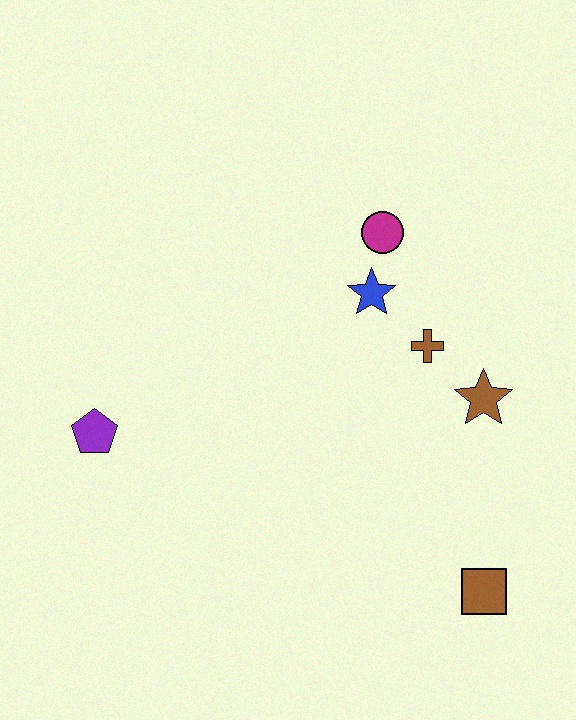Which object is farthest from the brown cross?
The purple pentagon is farthest from the brown cross.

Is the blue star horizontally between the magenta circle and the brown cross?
No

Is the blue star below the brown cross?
No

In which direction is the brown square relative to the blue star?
The brown square is below the blue star.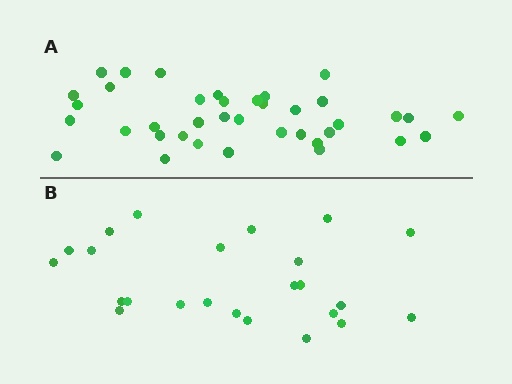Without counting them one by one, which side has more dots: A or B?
Region A (the top region) has more dots.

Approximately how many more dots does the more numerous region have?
Region A has approximately 15 more dots than region B.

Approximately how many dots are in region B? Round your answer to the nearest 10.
About 20 dots. (The exact count is 24, which rounds to 20.)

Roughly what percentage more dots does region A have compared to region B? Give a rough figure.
About 60% more.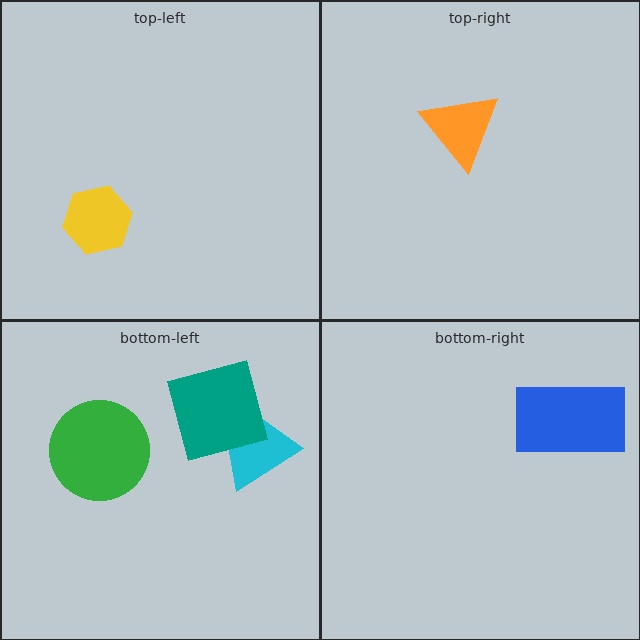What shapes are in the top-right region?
The orange triangle.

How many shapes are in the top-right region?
1.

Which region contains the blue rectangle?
The bottom-right region.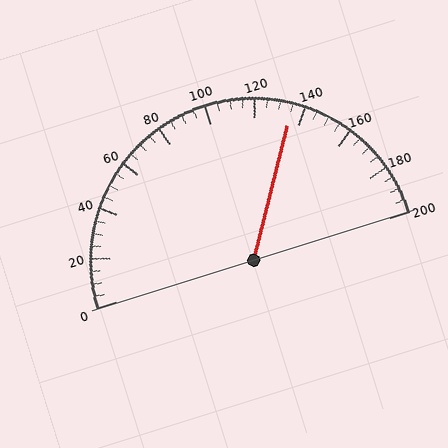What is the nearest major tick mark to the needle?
The nearest major tick mark is 140.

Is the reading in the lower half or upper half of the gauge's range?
The reading is in the upper half of the range (0 to 200).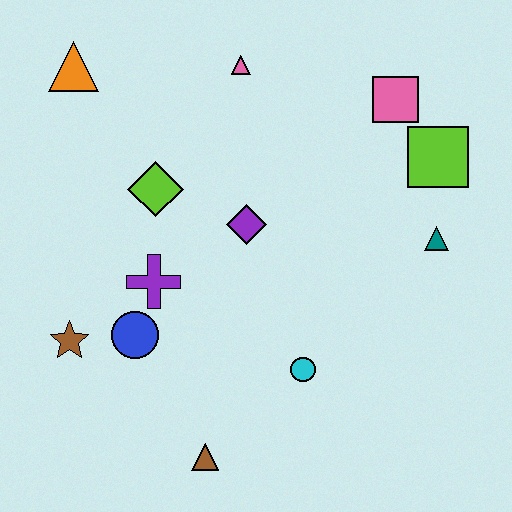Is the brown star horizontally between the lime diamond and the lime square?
No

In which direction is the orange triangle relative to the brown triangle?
The orange triangle is above the brown triangle.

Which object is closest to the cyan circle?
The brown triangle is closest to the cyan circle.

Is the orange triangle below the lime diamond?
No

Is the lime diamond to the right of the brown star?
Yes